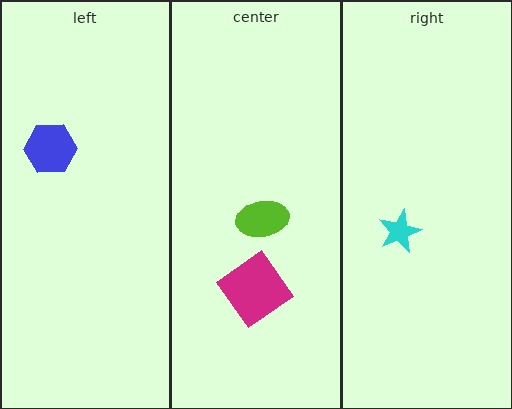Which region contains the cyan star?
The right region.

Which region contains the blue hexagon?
The left region.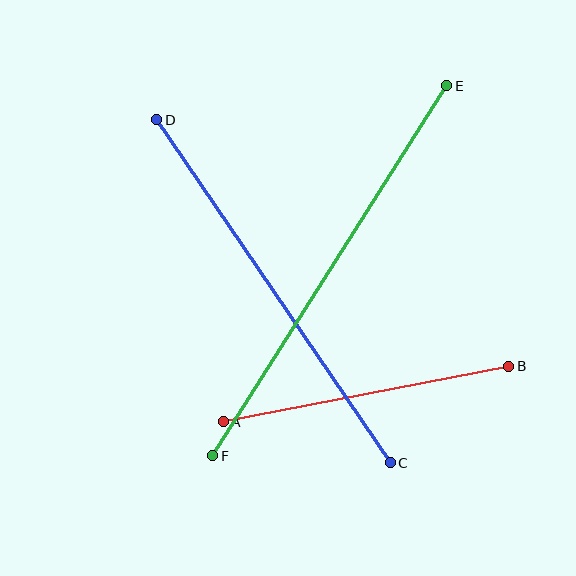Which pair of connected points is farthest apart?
Points E and F are farthest apart.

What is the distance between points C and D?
The distance is approximately 415 pixels.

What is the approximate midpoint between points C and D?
The midpoint is at approximately (273, 291) pixels.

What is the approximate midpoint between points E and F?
The midpoint is at approximately (330, 271) pixels.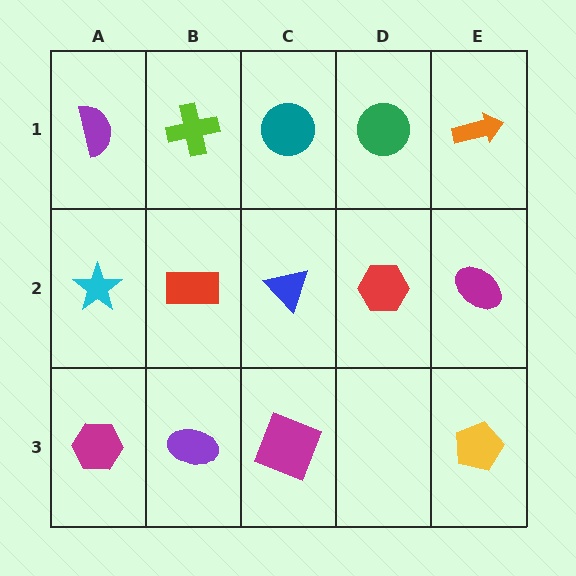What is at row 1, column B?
A lime cross.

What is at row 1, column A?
A purple semicircle.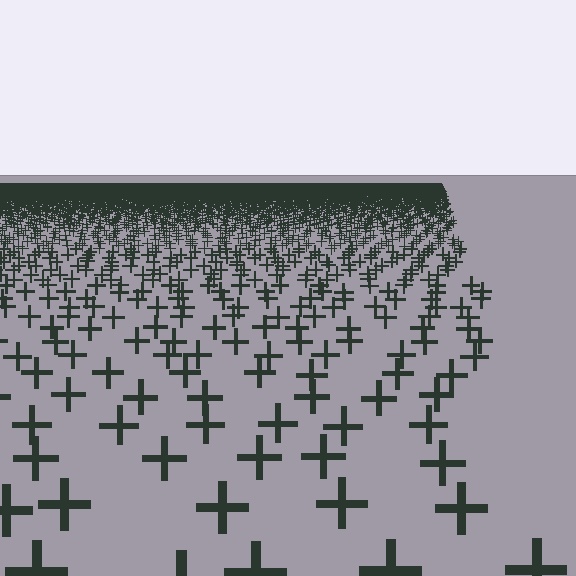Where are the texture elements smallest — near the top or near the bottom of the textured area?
Near the top.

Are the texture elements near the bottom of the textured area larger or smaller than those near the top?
Larger. Near the bottom, elements are closer to the viewer and appear at a bigger on-screen size.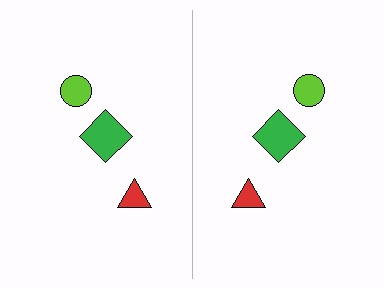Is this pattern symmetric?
Yes, this pattern has bilateral (reflection) symmetry.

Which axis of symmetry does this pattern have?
The pattern has a vertical axis of symmetry running through the center of the image.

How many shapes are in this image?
There are 6 shapes in this image.